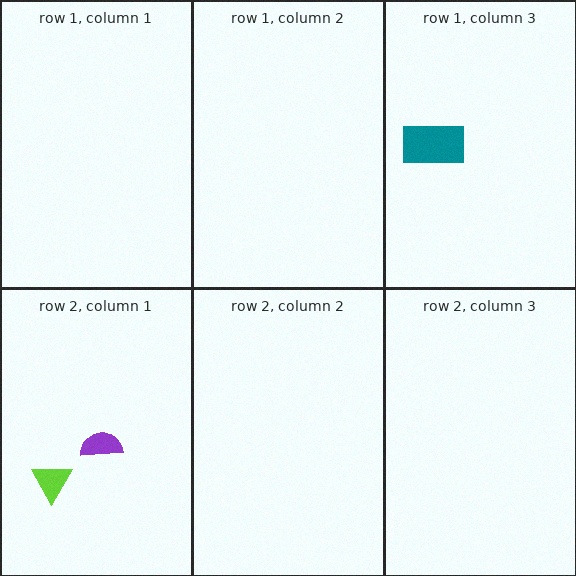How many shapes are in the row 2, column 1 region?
2.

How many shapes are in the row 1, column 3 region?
1.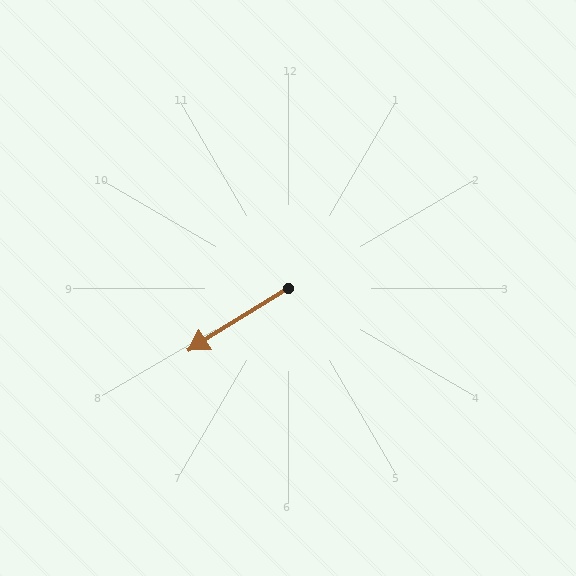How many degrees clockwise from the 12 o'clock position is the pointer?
Approximately 238 degrees.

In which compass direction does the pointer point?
Southwest.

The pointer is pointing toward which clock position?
Roughly 8 o'clock.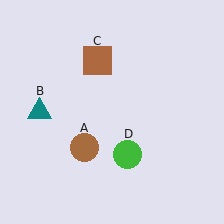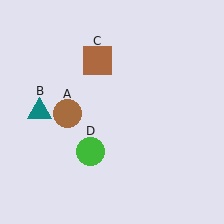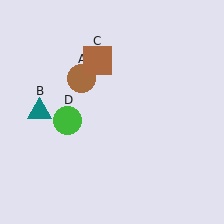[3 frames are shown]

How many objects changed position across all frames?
2 objects changed position: brown circle (object A), green circle (object D).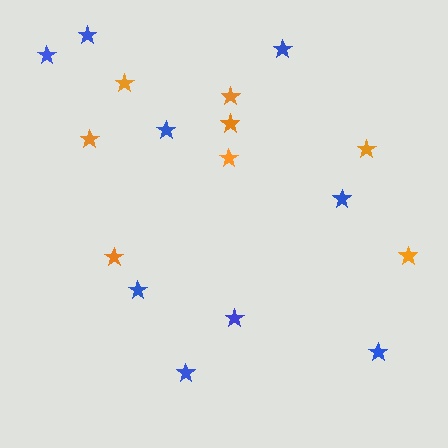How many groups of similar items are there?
There are 2 groups: one group of orange stars (8) and one group of blue stars (9).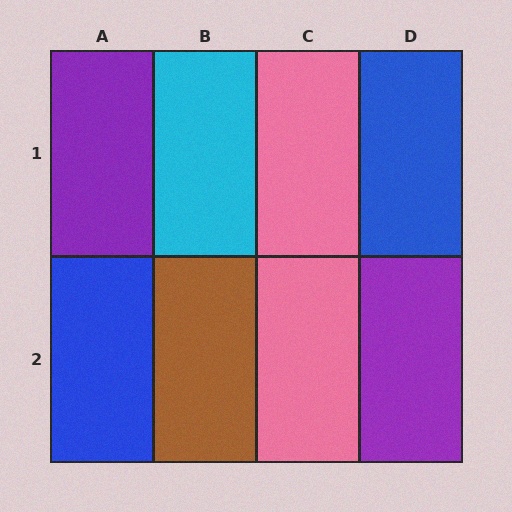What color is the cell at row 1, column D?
Blue.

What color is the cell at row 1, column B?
Cyan.